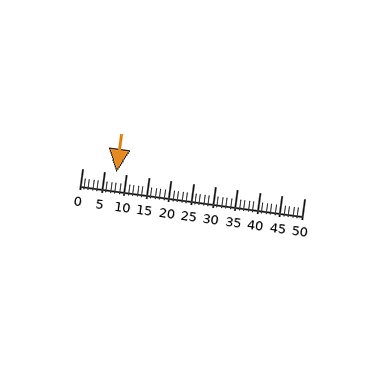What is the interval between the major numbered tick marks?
The major tick marks are spaced 5 units apart.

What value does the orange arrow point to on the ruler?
The orange arrow points to approximately 8.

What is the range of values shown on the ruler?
The ruler shows values from 0 to 50.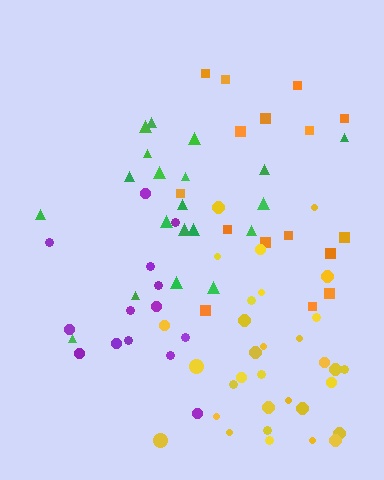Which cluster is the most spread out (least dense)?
Orange.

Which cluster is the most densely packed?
Yellow.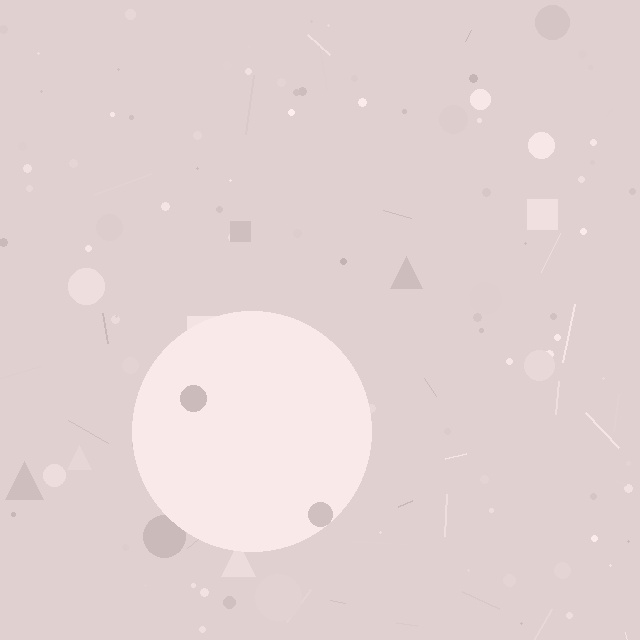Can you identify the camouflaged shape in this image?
The camouflaged shape is a circle.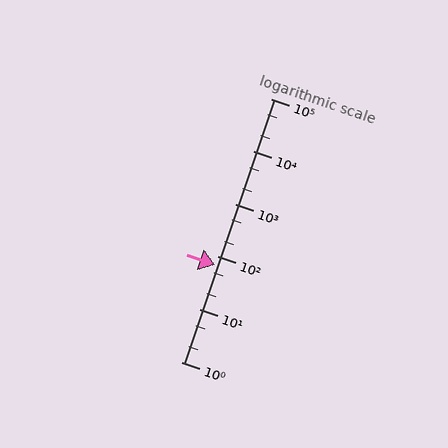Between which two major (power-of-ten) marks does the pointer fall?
The pointer is between 10 and 100.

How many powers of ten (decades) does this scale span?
The scale spans 5 decades, from 1 to 100000.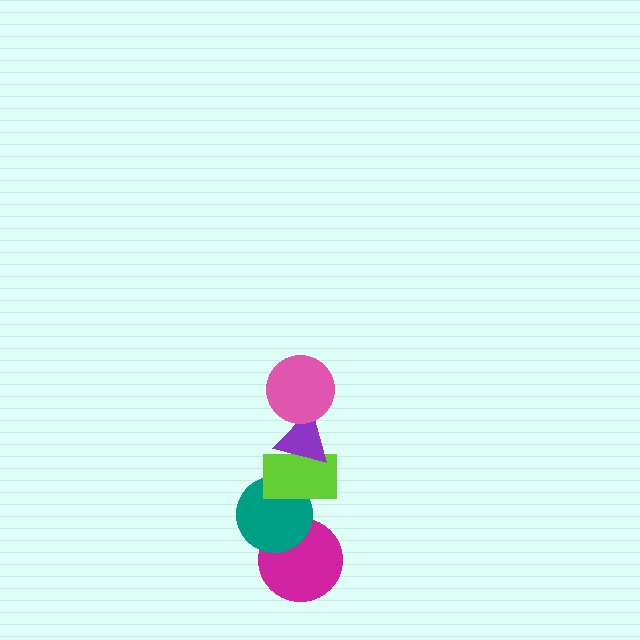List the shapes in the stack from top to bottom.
From top to bottom: the pink circle, the purple triangle, the lime rectangle, the teal circle, the magenta circle.